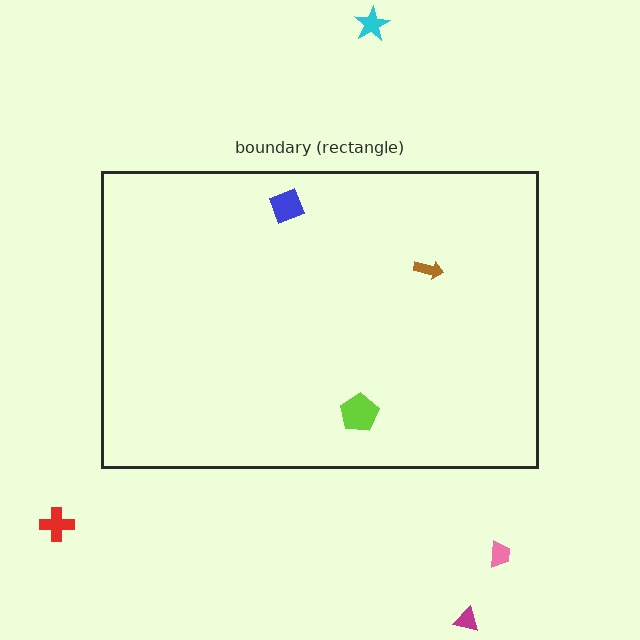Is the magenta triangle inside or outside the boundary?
Outside.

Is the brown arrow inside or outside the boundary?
Inside.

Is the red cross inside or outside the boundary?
Outside.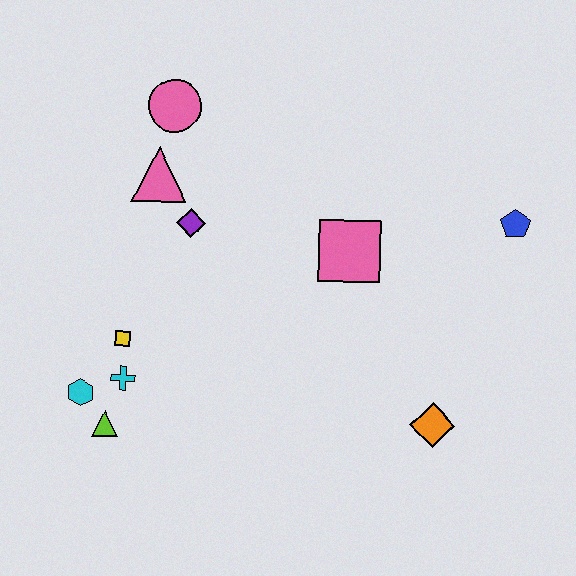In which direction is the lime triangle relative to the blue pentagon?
The lime triangle is to the left of the blue pentagon.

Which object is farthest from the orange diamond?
The pink circle is farthest from the orange diamond.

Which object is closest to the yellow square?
The cyan cross is closest to the yellow square.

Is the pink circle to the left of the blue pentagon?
Yes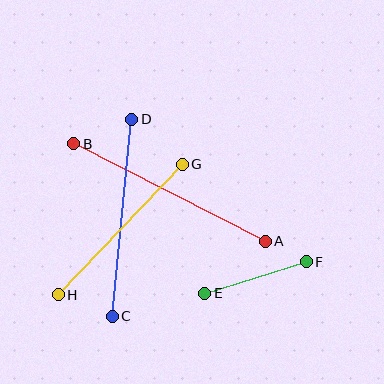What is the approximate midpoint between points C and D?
The midpoint is at approximately (122, 218) pixels.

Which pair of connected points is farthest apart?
Points A and B are farthest apart.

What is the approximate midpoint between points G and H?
The midpoint is at approximately (120, 229) pixels.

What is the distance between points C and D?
The distance is approximately 198 pixels.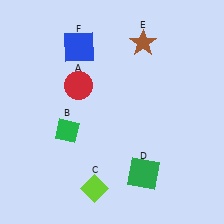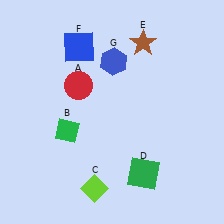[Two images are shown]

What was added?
A blue hexagon (G) was added in Image 2.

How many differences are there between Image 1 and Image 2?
There is 1 difference between the two images.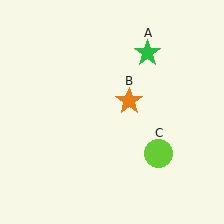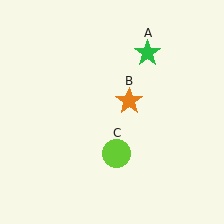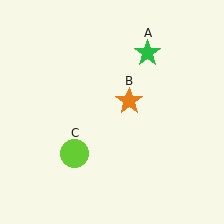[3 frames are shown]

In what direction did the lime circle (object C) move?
The lime circle (object C) moved left.